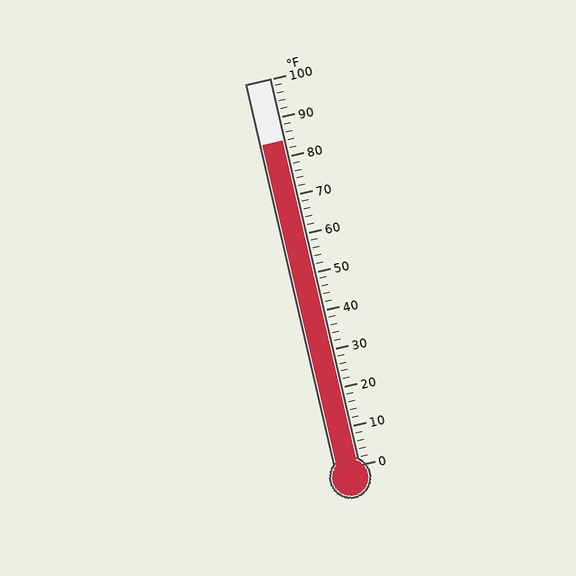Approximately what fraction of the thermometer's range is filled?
The thermometer is filled to approximately 85% of its range.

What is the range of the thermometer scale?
The thermometer scale ranges from 0°F to 100°F.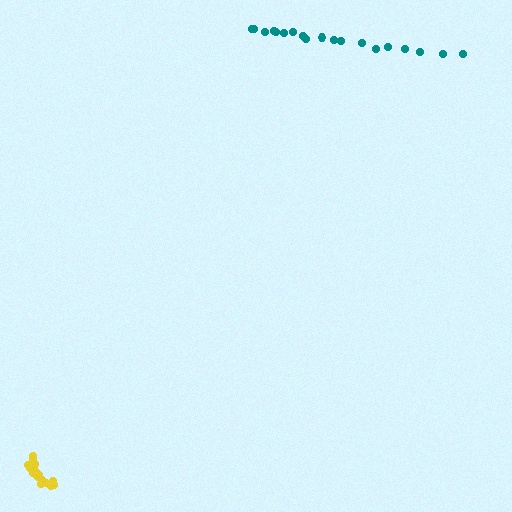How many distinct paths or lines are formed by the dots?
There are 2 distinct paths.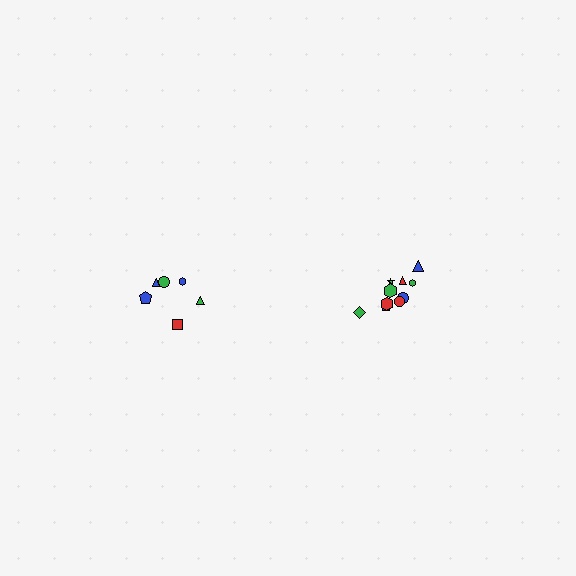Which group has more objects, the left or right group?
The right group.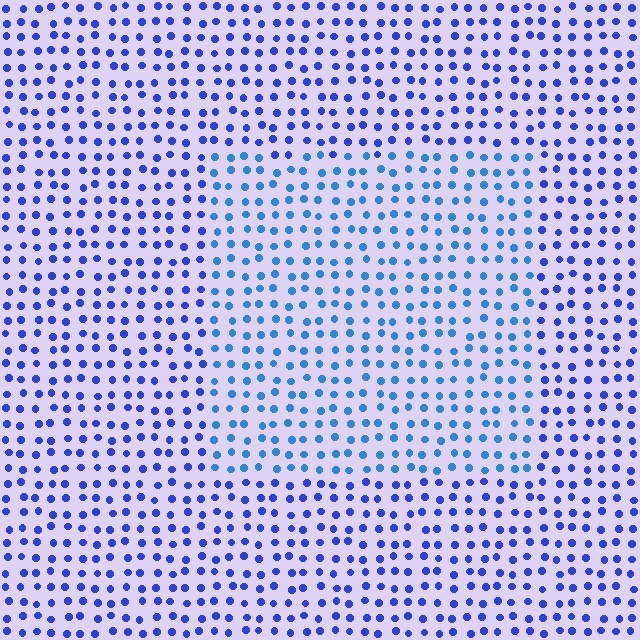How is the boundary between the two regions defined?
The boundary is defined purely by a slight shift in hue (about 26 degrees). Spacing, size, and orientation are identical on both sides.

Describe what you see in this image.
The image is filled with small blue elements in a uniform arrangement. A rectangle-shaped region is visible where the elements are tinted to a slightly different hue, forming a subtle color boundary.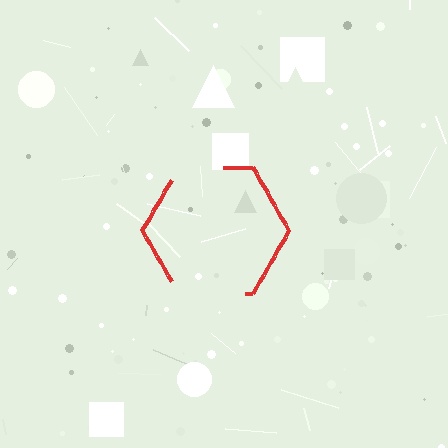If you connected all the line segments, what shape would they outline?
They would outline a hexagon.